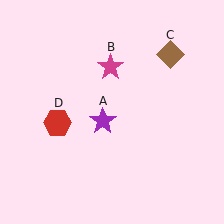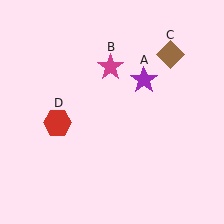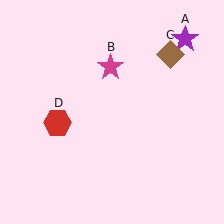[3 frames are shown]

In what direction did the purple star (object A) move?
The purple star (object A) moved up and to the right.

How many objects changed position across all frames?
1 object changed position: purple star (object A).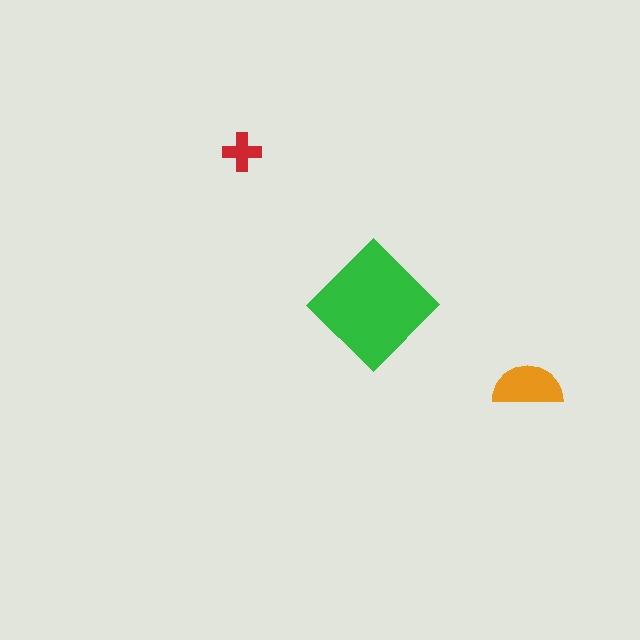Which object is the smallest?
The red cross.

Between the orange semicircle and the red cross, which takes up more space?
The orange semicircle.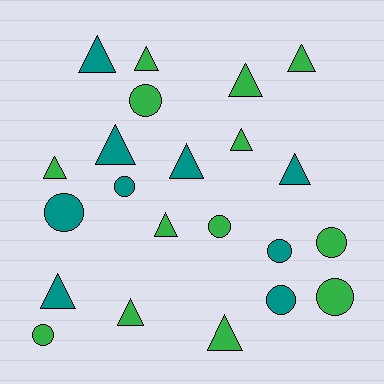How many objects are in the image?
There are 22 objects.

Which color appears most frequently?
Green, with 13 objects.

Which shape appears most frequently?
Triangle, with 13 objects.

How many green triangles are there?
There are 8 green triangles.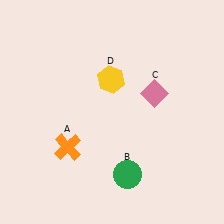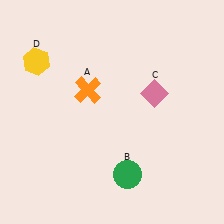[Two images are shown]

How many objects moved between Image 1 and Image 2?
2 objects moved between the two images.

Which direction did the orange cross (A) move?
The orange cross (A) moved up.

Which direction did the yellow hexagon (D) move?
The yellow hexagon (D) moved left.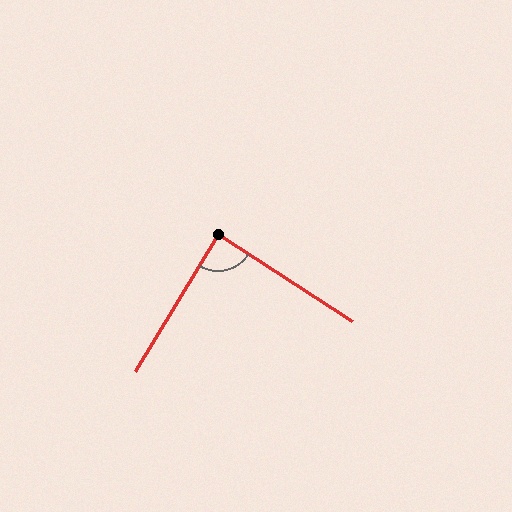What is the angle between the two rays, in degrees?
Approximately 89 degrees.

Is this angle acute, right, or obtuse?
It is approximately a right angle.